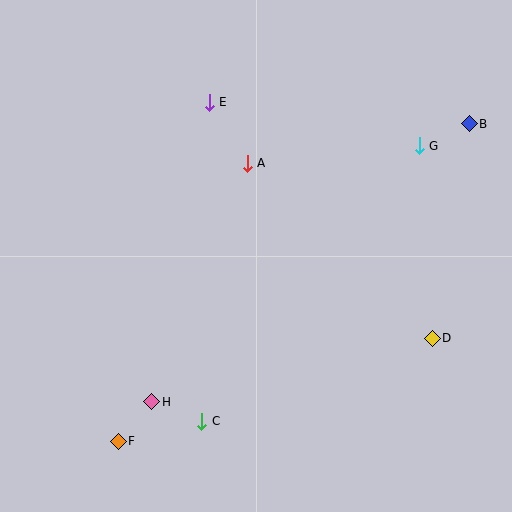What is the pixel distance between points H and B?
The distance between H and B is 422 pixels.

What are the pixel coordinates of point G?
Point G is at (419, 146).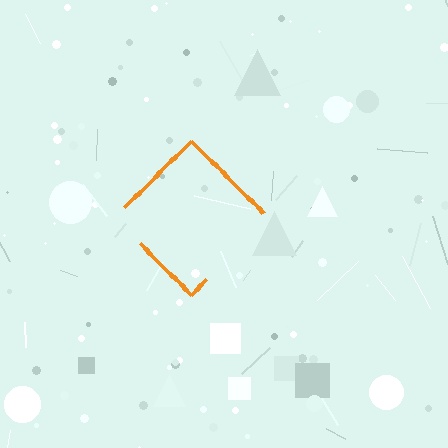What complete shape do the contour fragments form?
The contour fragments form a diamond.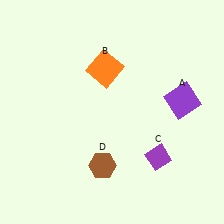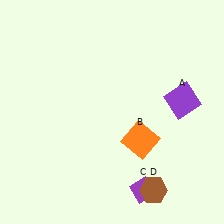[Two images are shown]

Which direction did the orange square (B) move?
The orange square (B) moved down.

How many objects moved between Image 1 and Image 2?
3 objects moved between the two images.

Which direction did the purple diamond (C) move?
The purple diamond (C) moved down.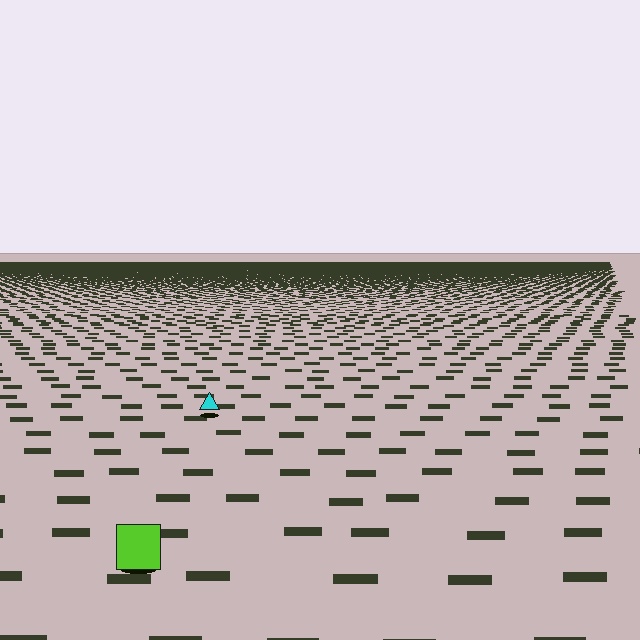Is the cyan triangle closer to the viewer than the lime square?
No. The lime square is closer — you can tell from the texture gradient: the ground texture is coarser near it.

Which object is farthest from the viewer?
The cyan triangle is farthest from the viewer. It appears smaller and the ground texture around it is denser.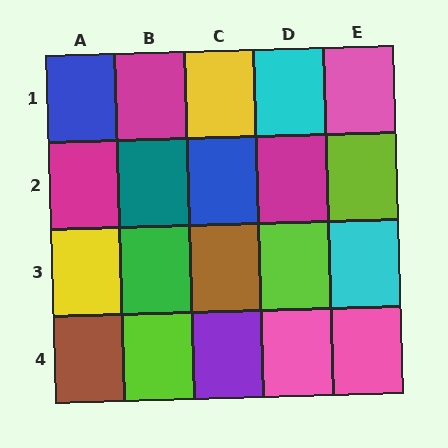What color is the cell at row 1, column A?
Blue.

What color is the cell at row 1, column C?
Yellow.